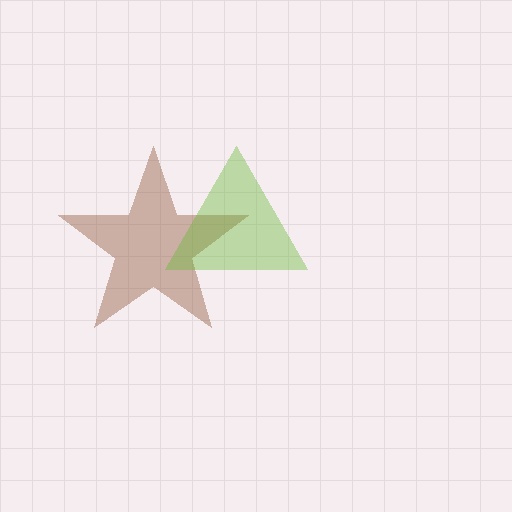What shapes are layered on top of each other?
The layered shapes are: a brown star, a lime triangle.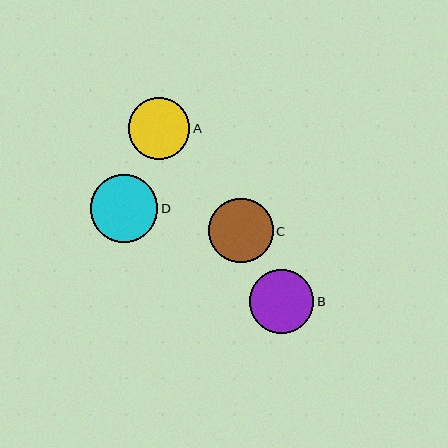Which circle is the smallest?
Circle A is the smallest with a size of approximately 62 pixels.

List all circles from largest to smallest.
From largest to smallest: D, C, B, A.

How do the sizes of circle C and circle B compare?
Circle C and circle B are approximately the same size.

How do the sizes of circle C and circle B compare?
Circle C and circle B are approximately the same size.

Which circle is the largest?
Circle D is the largest with a size of approximately 67 pixels.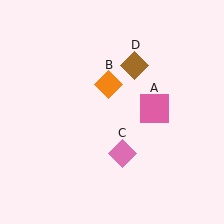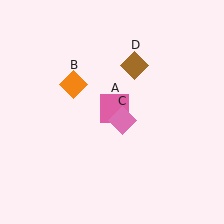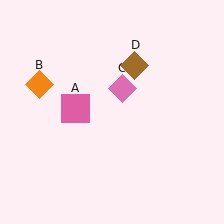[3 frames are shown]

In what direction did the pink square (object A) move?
The pink square (object A) moved left.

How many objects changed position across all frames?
3 objects changed position: pink square (object A), orange diamond (object B), pink diamond (object C).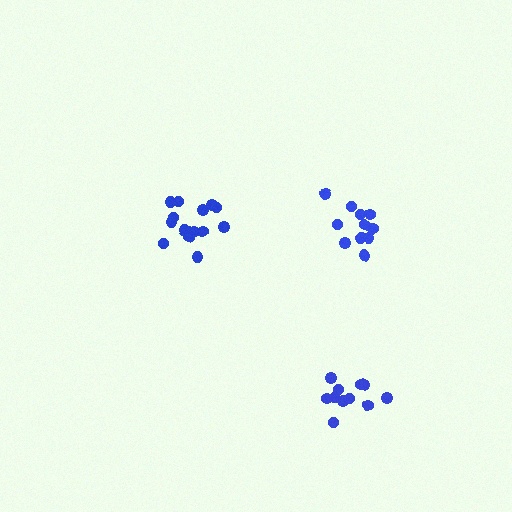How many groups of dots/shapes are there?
There are 3 groups.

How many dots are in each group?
Group 1: 11 dots, Group 2: 15 dots, Group 3: 11 dots (37 total).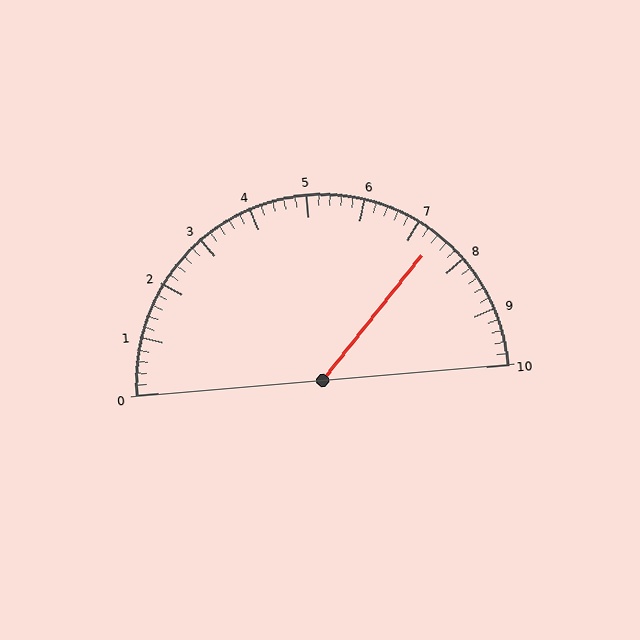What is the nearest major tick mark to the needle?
The nearest major tick mark is 7.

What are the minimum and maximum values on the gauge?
The gauge ranges from 0 to 10.